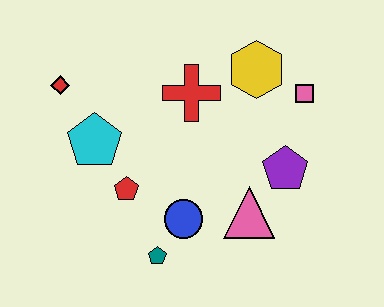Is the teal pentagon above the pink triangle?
No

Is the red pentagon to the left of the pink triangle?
Yes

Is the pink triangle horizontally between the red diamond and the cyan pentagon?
No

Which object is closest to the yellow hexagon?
The pink square is closest to the yellow hexagon.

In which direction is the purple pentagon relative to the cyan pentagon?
The purple pentagon is to the right of the cyan pentagon.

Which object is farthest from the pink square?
The red diamond is farthest from the pink square.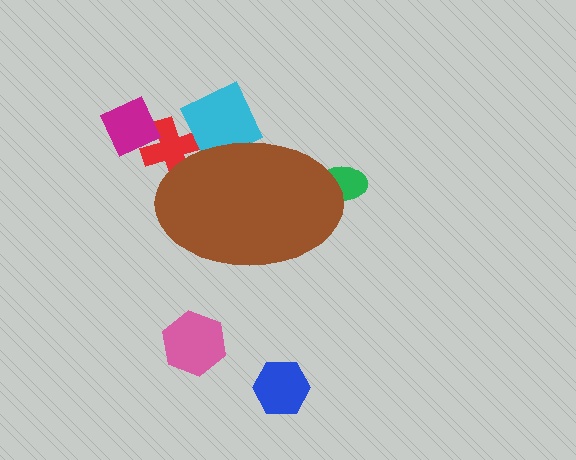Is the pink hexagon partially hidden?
No, the pink hexagon is fully visible.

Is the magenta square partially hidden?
No, the magenta square is fully visible.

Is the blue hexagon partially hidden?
No, the blue hexagon is fully visible.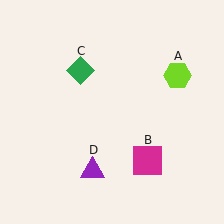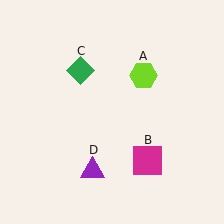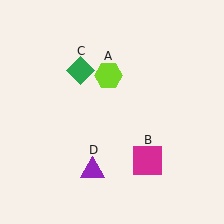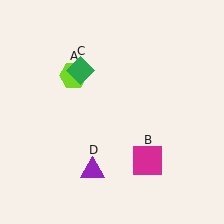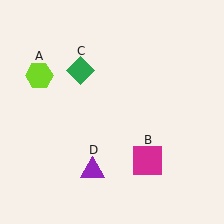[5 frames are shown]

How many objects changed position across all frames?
1 object changed position: lime hexagon (object A).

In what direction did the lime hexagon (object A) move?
The lime hexagon (object A) moved left.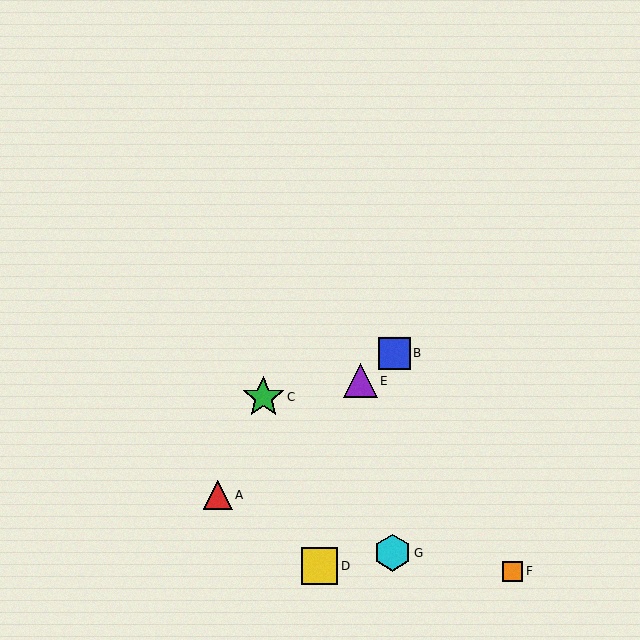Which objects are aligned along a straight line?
Objects A, B, E are aligned along a straight line.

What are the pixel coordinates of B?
Object B is at (394, 353).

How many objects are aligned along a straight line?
3 objects (A, B, E) are aligned along a straight line.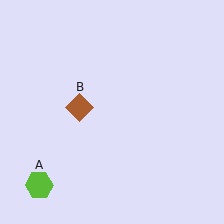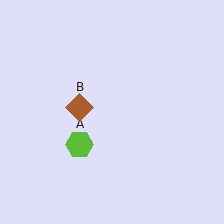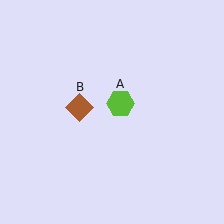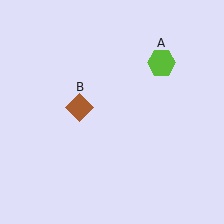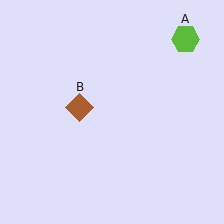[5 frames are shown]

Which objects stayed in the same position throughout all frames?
Brown diamond (object B) remained stationary.